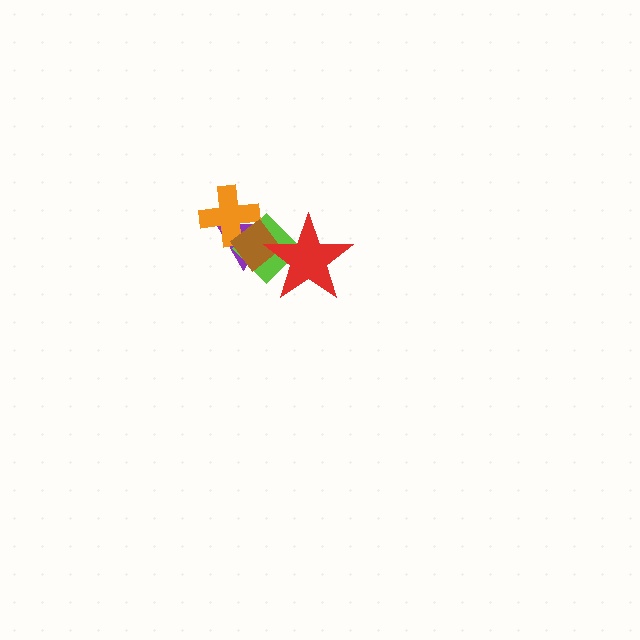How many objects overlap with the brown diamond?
4 objects overlap with the brown diamond.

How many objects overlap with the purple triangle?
4 objects overlap with the purple triangle.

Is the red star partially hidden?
No, no other shape covers it.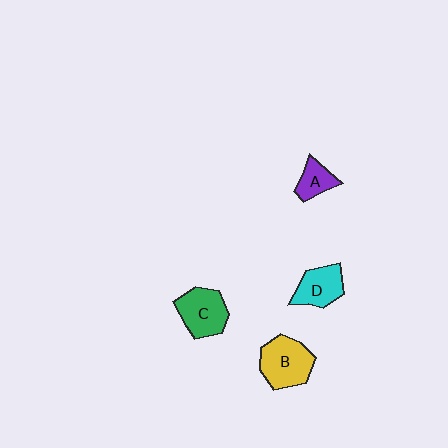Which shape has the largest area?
Shape B (yellow).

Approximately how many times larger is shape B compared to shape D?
Approximately 1.4 times.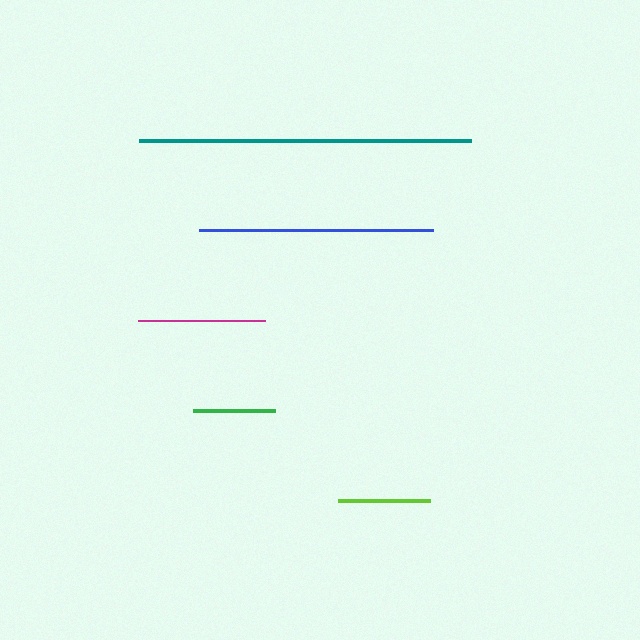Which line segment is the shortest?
The green line is the shortest at approximately 82 pixels.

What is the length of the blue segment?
The blue segment is approximately 233 pixels long.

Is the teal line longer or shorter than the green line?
The teal line is longer than the green line.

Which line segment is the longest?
The teal line is the longest at approximately 331 pixels.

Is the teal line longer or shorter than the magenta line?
The teal line is longer than the magenta line.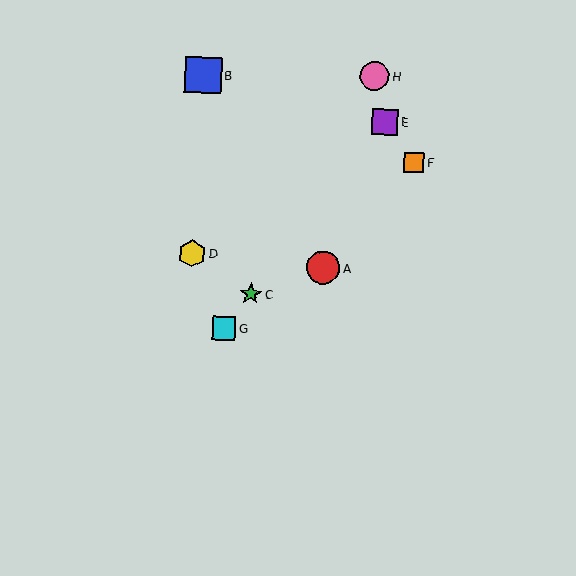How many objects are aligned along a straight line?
3 objects (C, E, G) are aligned along a straight line.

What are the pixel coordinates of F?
Object F is at (414, 163).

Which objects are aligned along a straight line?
Objects C, E, G are aligned along a straight line.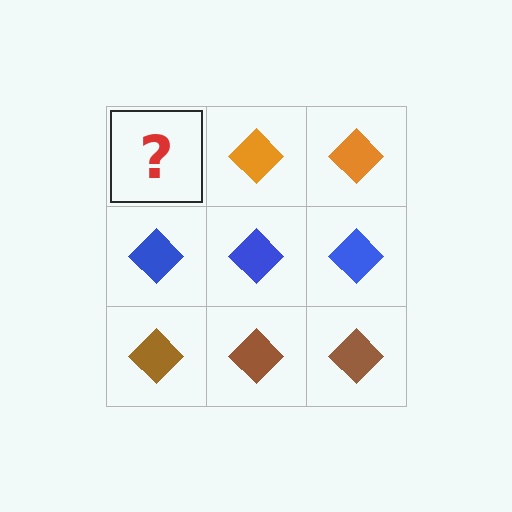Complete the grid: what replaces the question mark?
The question mark should be replaced with an orange diamond.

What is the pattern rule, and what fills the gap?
The rule is that each row has a consistent color. The gap should be filled with an orange diamond.